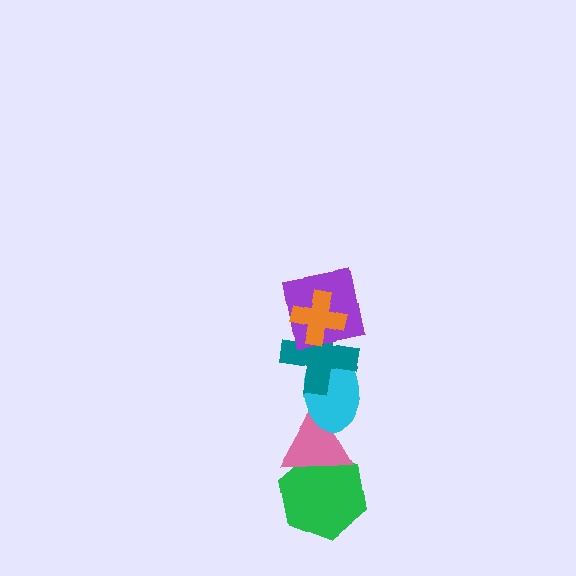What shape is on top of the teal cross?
The purple square is on top of the teal cross.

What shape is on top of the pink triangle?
The cyan ellipse is on top of the pink triangle.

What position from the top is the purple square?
The purple square is 2nd from the top.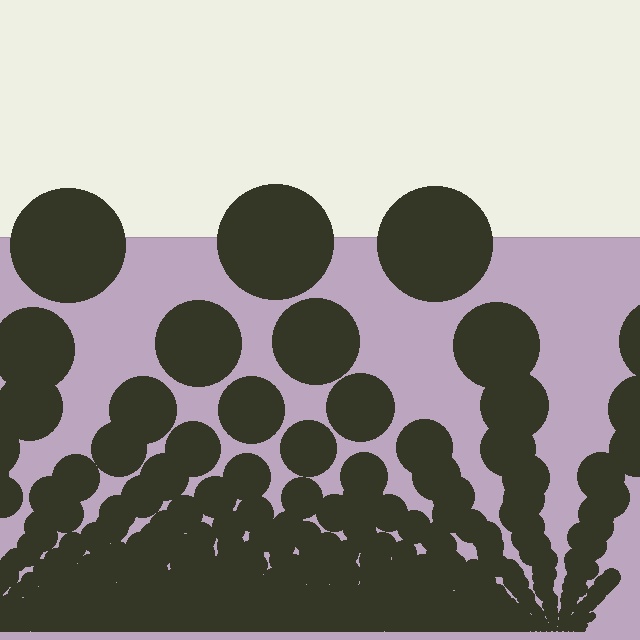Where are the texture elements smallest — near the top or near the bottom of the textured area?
Near the bottom.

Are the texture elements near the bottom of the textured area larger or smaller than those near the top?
Smaller. The gradient is inverted — elements near the bottom are smaller and denser.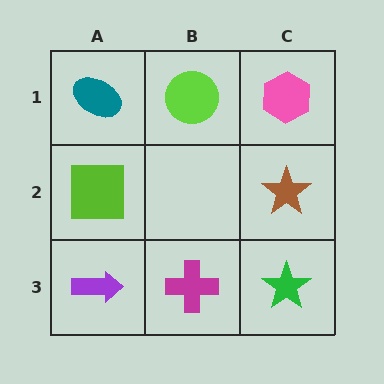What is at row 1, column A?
A teal ellipse.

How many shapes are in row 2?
2 shapes.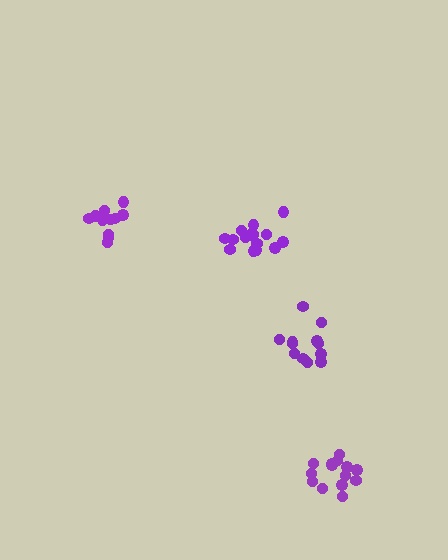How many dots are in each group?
Group 1: 11 dots, Group 2: 15 dots, Group 3: 12 dots, Group 4: 14 dots (52 total).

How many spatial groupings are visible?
There are 4 spatial groupings.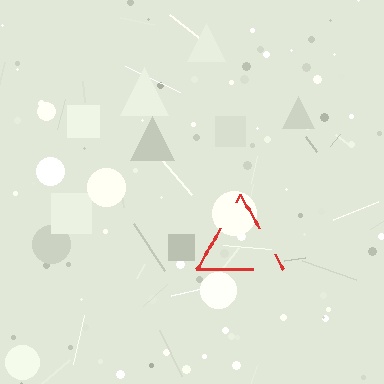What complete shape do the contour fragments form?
The contour fragments form a triangle.